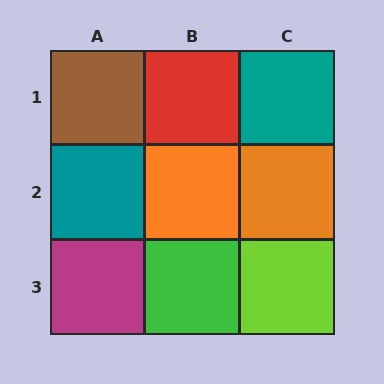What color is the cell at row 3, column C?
Lime.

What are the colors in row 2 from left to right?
Teal, orange, orange.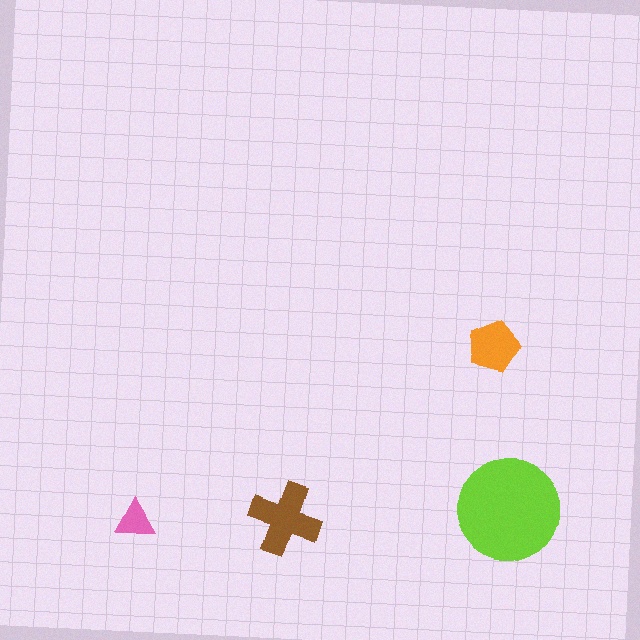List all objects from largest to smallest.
The lime circle, the brown cross, the orange pentagon, the pink triangle.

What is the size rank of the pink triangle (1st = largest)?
4th.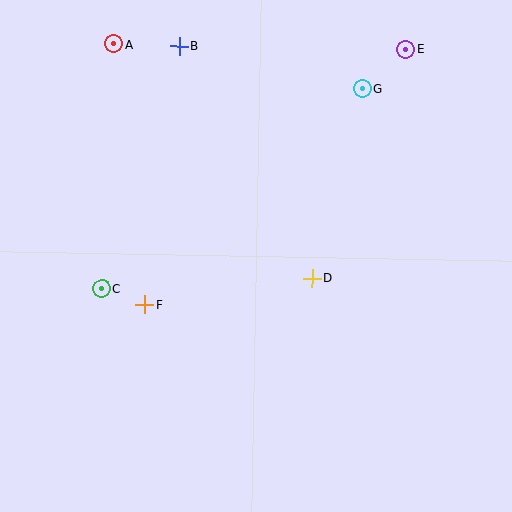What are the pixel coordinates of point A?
Point A is at (114, 44).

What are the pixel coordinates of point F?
Point F is at (145, 305).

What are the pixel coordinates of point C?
Point C is at (102, 289).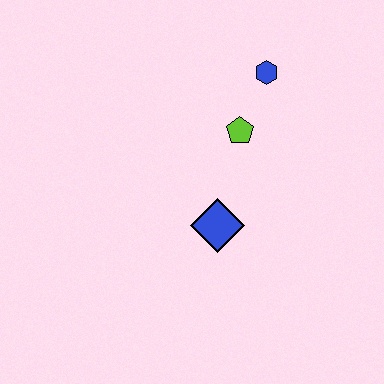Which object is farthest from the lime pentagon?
The blue diamond is farthest from the lime pentagon.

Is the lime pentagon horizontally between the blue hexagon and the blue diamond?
Yes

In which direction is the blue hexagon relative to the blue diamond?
The blue hexagon is above the blue diamond.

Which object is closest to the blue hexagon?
The lime pentagon is closest to the blue hexagon.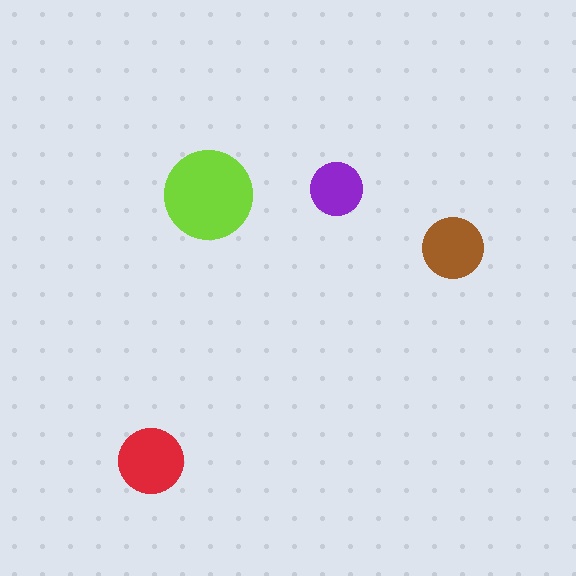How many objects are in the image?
There are 4 objects in the image.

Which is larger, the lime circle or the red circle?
The lime one.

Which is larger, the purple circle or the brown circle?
The brown one.